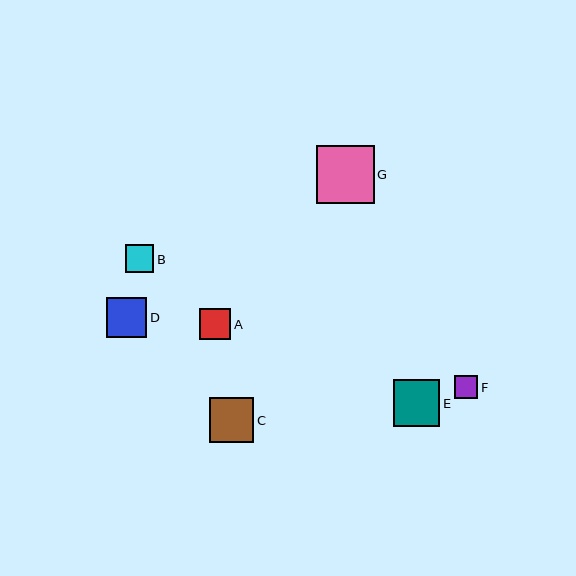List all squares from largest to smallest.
From largest to smallest: G, E, C, D, A, B, F.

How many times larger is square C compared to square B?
Square C is approximately 1.6 times the size of square B.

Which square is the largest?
Square G is the largest with a size of approximately 58 pixels.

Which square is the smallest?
Square F is the smallest with a size of approximately 23 pixels.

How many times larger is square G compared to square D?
Square G is approximately 1.4 times the size of square D.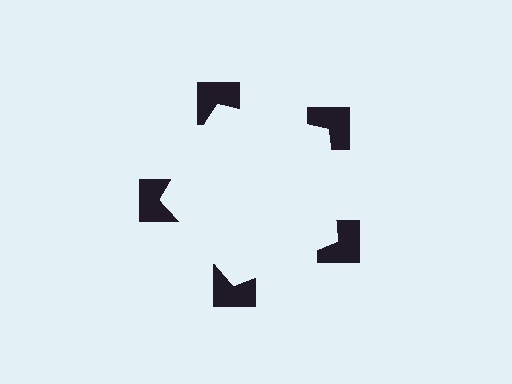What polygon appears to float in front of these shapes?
An illusory pentagon — its edges are inferred from the aligned wedge cuts in the notched squares, not physically drawn.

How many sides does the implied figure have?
5 sides.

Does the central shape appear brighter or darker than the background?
It typically appears slightly brighter than the background, even though no actual brightness change is drawn.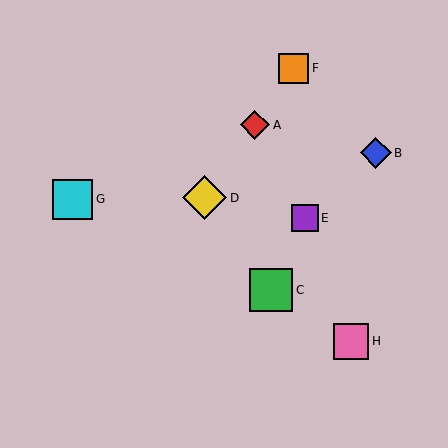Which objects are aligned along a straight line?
Objects A, D, F are aligned along a straight line.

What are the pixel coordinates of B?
Object B is at (376, 153).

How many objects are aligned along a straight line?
3 objects (A, D, F) are aligned along a straight line.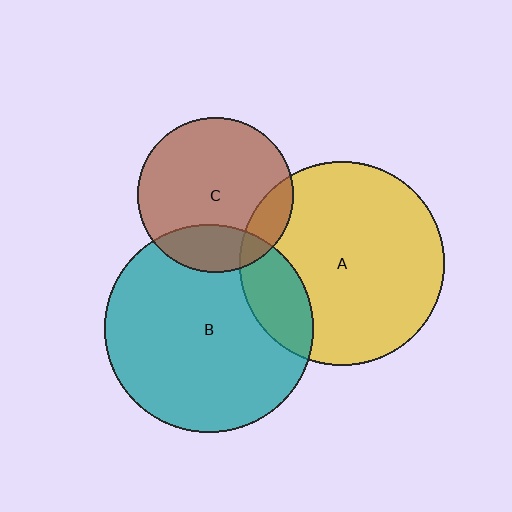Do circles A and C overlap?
Yes.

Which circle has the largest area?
Circle B (teal).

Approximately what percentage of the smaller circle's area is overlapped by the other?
Approximately 15%.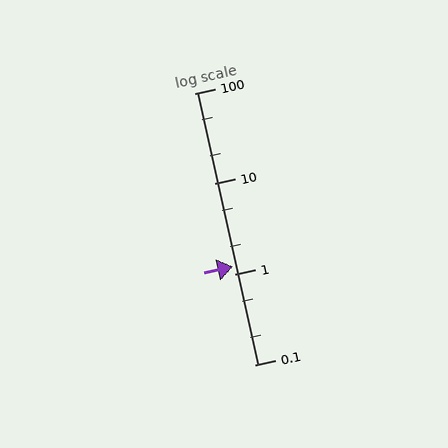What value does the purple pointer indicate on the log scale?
The pointer indicates approximately 1.2.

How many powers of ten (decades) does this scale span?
The scale spans 3 decades, from 0.1 to 100.